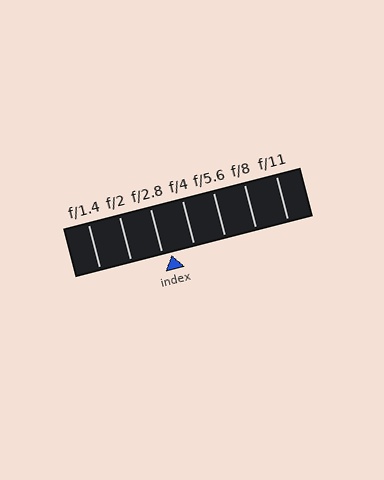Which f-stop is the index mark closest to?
The index mark is closest to f/2.8.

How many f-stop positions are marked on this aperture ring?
There are 7 f-stop positions marked.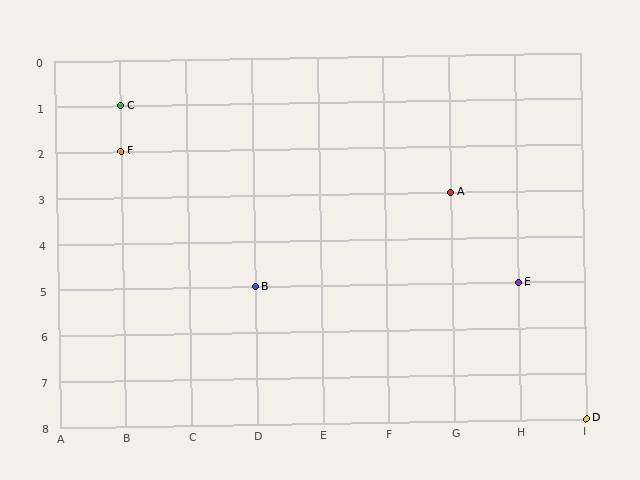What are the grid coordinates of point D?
Point D is at grid coordinates (I, 8).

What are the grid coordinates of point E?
Point E is at grid coordinates (H, 5).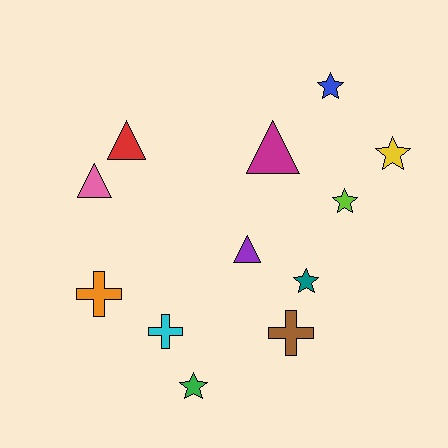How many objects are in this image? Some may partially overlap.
There are 12 objects.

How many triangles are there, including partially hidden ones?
There are 4 triangles.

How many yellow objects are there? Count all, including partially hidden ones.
There is 1 yellow object.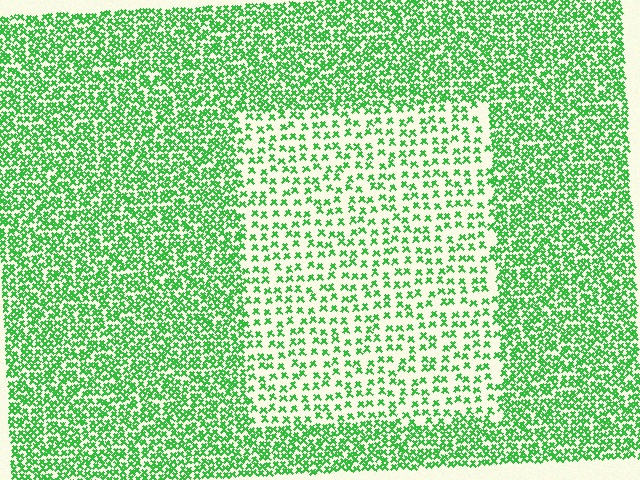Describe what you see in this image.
The image contains small green elements arranged at two different densities. A rectangle-shaped region is visible where the elements are less densely packed than the surrounding area.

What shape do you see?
I see a rectangle.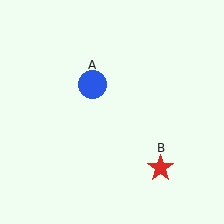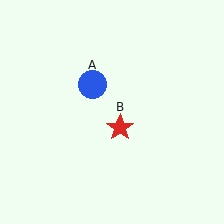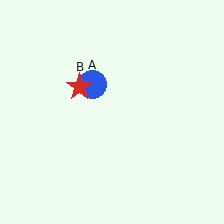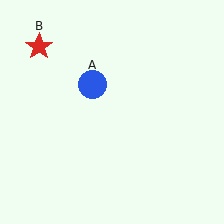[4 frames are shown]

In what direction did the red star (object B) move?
The red star (object B) moved up and to the left.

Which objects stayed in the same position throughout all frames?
Blue circle (object A) remained stationary.